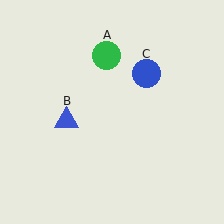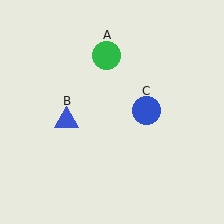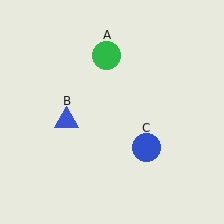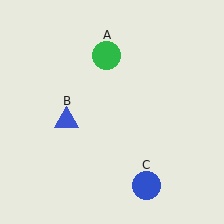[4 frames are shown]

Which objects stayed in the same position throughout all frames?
Green circle (object A) and blue triangle (object B) remained stationary.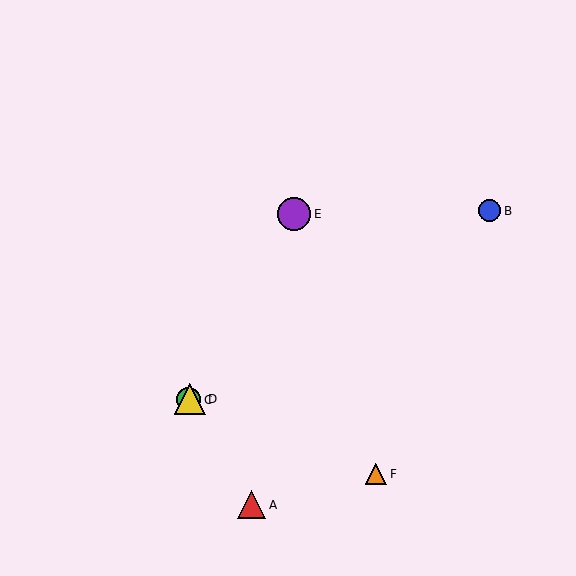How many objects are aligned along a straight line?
3 objects (B, C, D) are aligned along a straight line.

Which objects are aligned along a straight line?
Objects B, C, D are aligned along a straight line.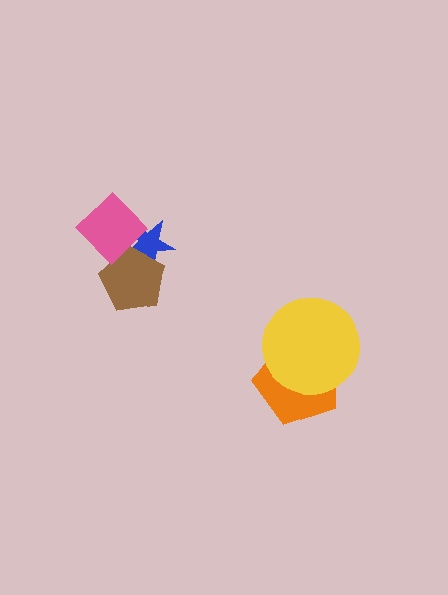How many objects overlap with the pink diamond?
2 objects overlap with the pink diamond.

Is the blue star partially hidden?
Yes, it is partially covered by another shape.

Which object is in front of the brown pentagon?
The pink diamond is in front of the brown pentagon.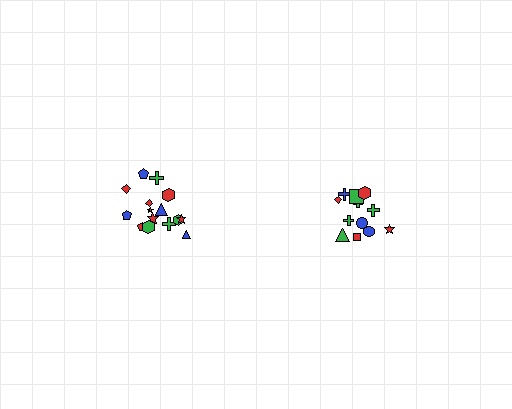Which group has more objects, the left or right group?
The left group.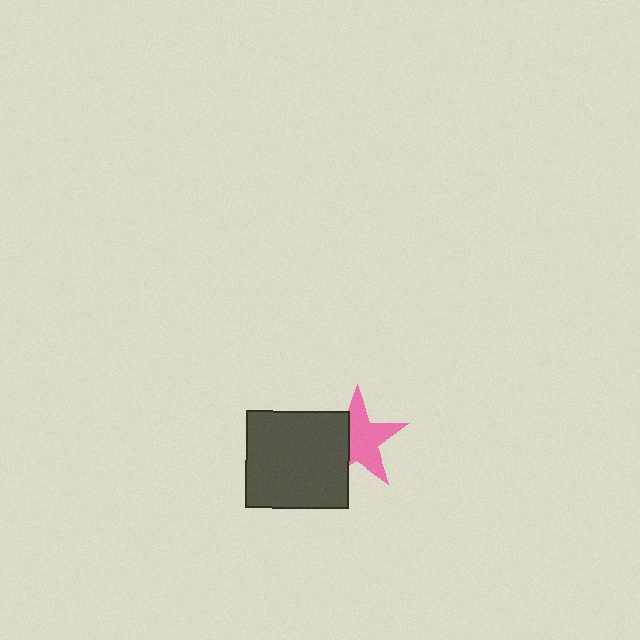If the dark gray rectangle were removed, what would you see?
You would see the complete pink star.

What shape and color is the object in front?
The object in front is a dark gray rectangle.